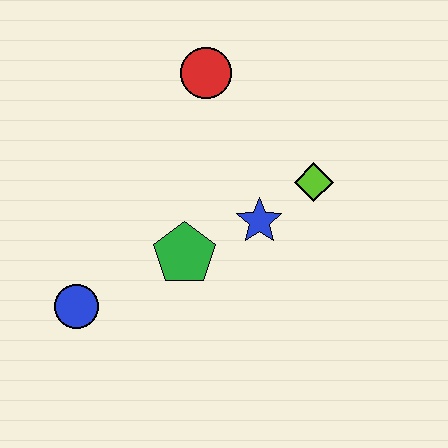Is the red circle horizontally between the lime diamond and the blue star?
No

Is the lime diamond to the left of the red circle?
No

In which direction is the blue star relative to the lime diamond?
The blue star is to the left of the lime diamond.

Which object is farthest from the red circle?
The blue circle is farthest from the red circle.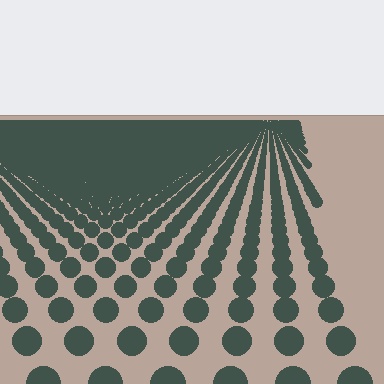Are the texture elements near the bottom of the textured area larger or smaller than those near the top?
Larger. Near the bottom, elements are closer to the viewer and appear at a bigger on-screen size.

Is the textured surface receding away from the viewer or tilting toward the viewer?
The surface is receding away from the viewer. Texture elements get smaller and denser toward the top.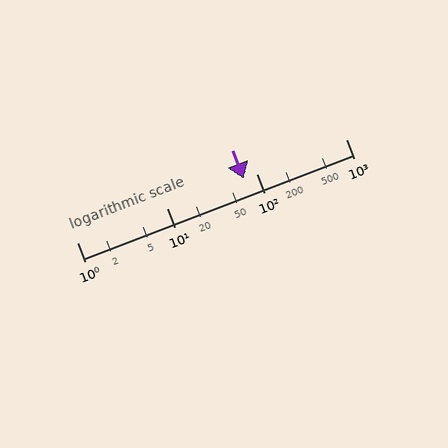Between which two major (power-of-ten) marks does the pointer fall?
The pointer is between 10 and 100.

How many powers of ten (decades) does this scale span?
The scale spans 3 decades, from 1 to 1000.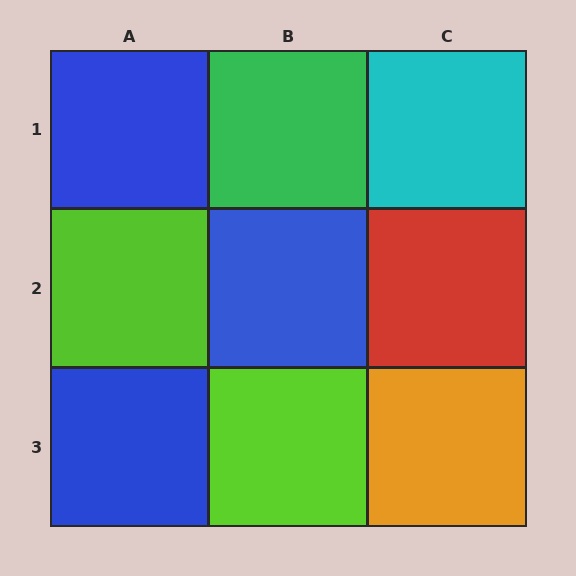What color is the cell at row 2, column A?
Lime.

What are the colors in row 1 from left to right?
Blue, green, cyan.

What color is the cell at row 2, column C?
Red.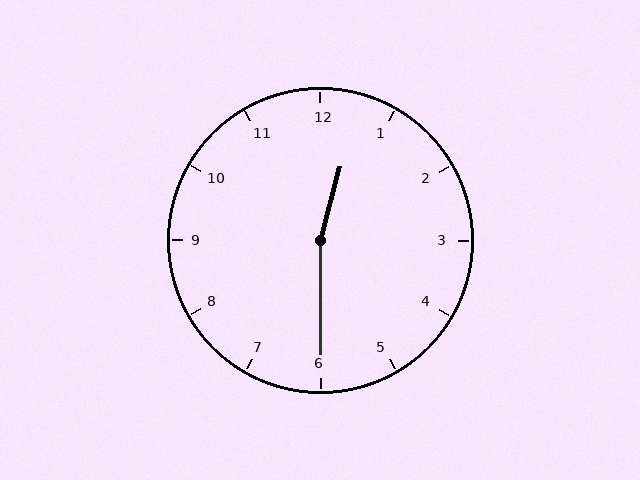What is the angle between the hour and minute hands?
Approximately 165 degrees.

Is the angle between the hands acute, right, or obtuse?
It is obtuse.